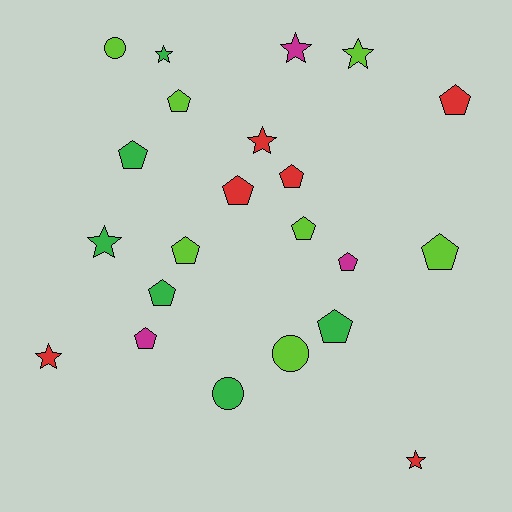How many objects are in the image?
There are 22 objects.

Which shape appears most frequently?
Pentagon, with 12 objects.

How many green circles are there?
There is 1 green circle.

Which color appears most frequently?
Lime, with 7 objects.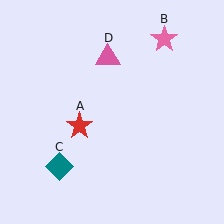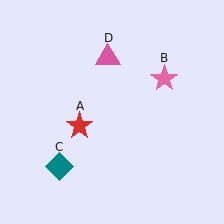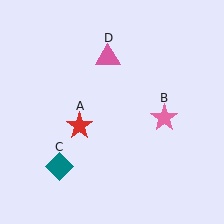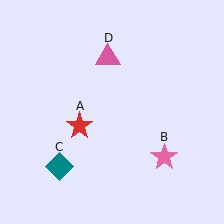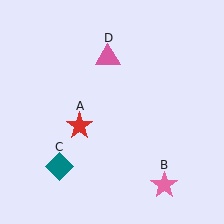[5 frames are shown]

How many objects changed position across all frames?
1 object changed position: pink star (object B).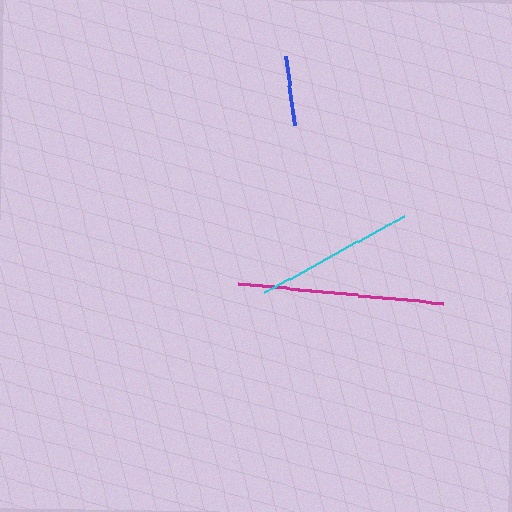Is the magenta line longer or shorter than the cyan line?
The magenta line is longer than the cyan line.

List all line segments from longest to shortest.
From longest to shortest: magenta, cyan, blue.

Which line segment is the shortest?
The blue line is the shortest at approximately 69 pixels.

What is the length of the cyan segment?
The cyan segment is approximately 159 pixels long.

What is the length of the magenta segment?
The magenta segment is approximately 206 pixels long.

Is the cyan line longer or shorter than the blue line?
The cyan line is longer than the blue line.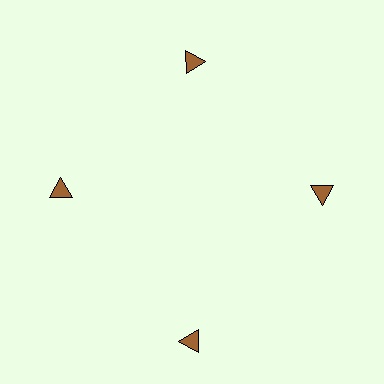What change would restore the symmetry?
The symmetry would be restored by moving it inward, back onto the ring so that all 4 triangles sit at equal angles and equal distance from the center.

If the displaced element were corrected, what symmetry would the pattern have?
It would have 4-fold rotational symmetry — the pattern would map onto itself every 90 degrees.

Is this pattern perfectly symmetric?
No. The 4 brown triangles are arranged in a ring, but one element near the 6 o'clock position is pushed outward from the center, breaking the 4-fold rotational symmetry.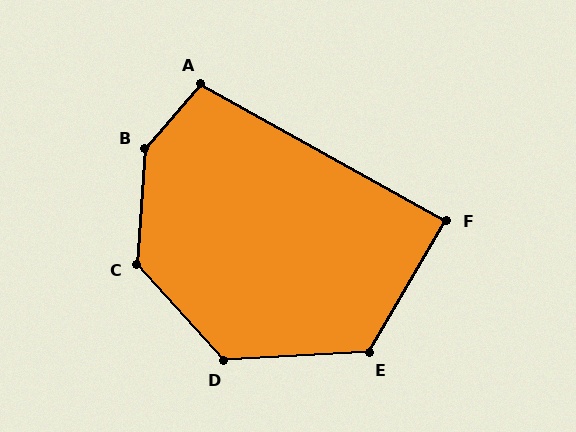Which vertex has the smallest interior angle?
F, at approximately 89 degrees.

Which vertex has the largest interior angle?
B, at approximately 143 degrees.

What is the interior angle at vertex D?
Approximately 128 degrees (obtuse).